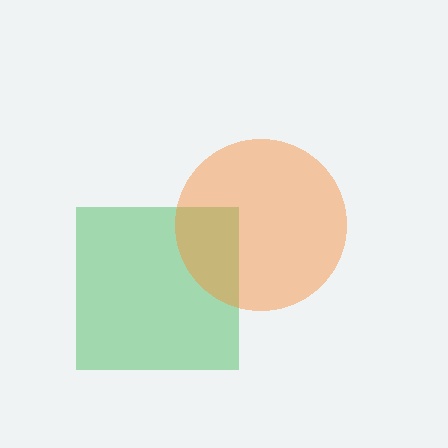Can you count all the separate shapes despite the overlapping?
Yes, there are 2 separate shapes.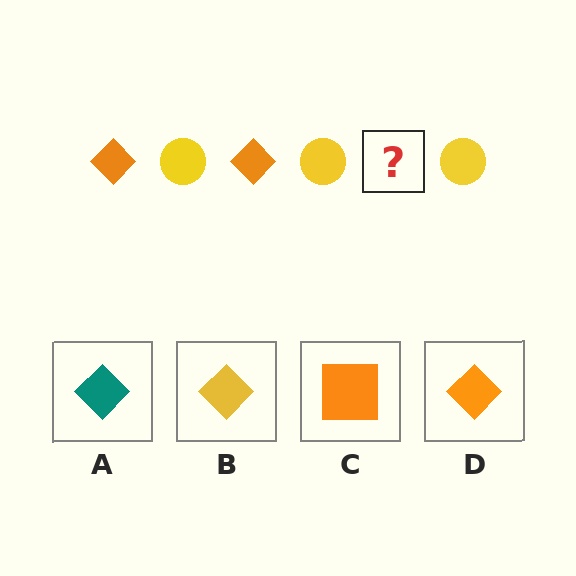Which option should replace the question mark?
Option D.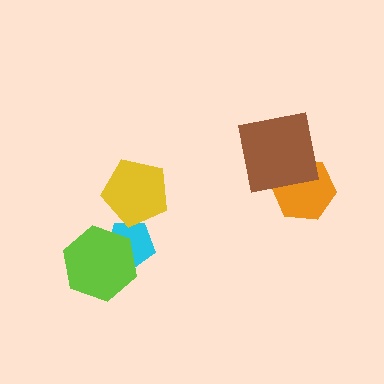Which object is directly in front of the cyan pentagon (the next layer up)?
The lime hexagon is directly in front of the cyan pentagon.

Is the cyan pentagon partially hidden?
Yes, it is partially covered by another shape.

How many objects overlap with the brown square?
1 object overlaps with the brown square.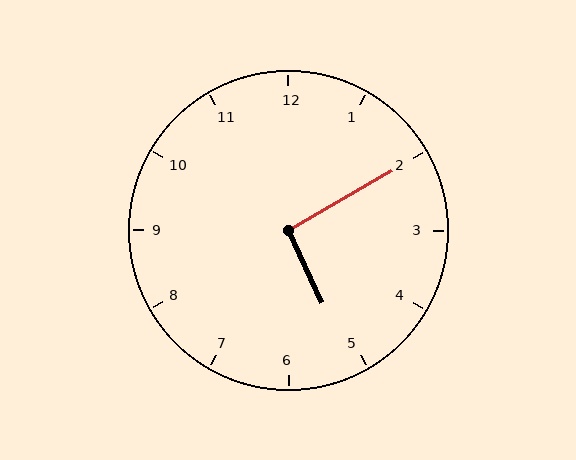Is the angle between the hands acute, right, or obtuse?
It is right.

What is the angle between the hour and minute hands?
Approximately 95 degrees.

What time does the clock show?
5:10.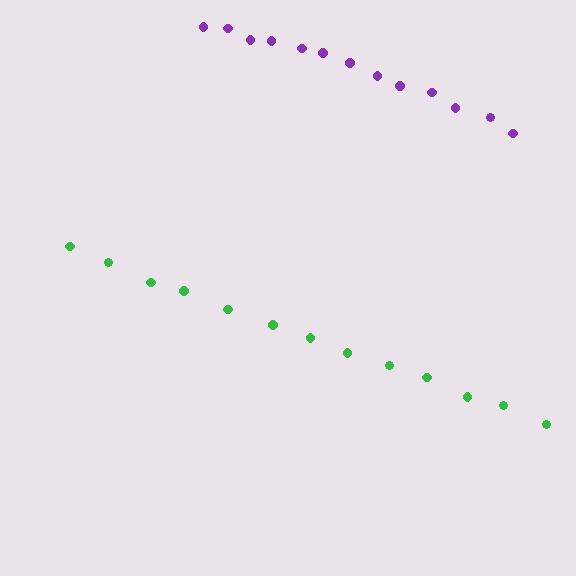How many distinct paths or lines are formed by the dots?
There are 2 distinct paths.